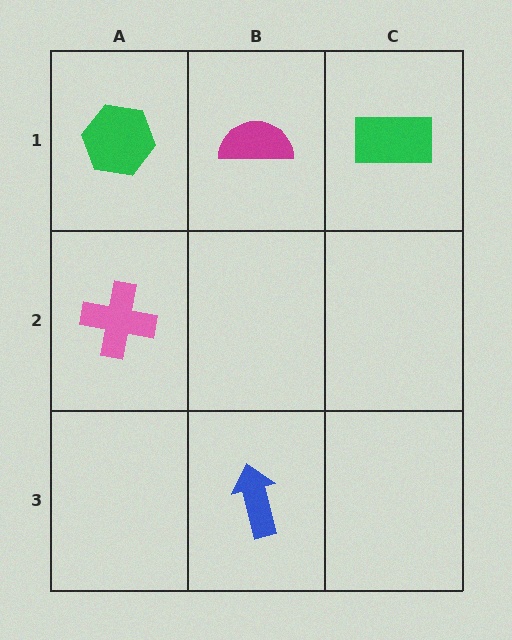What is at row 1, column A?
A green hexagon.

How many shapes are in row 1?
3 shapes.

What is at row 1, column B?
A magenta semicircle.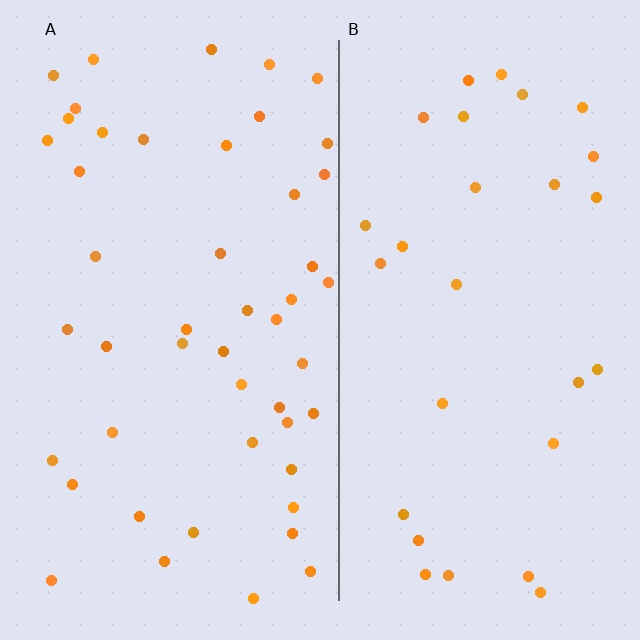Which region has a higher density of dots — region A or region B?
A (the left).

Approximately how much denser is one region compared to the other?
Approximately 1.7× — region A over region B.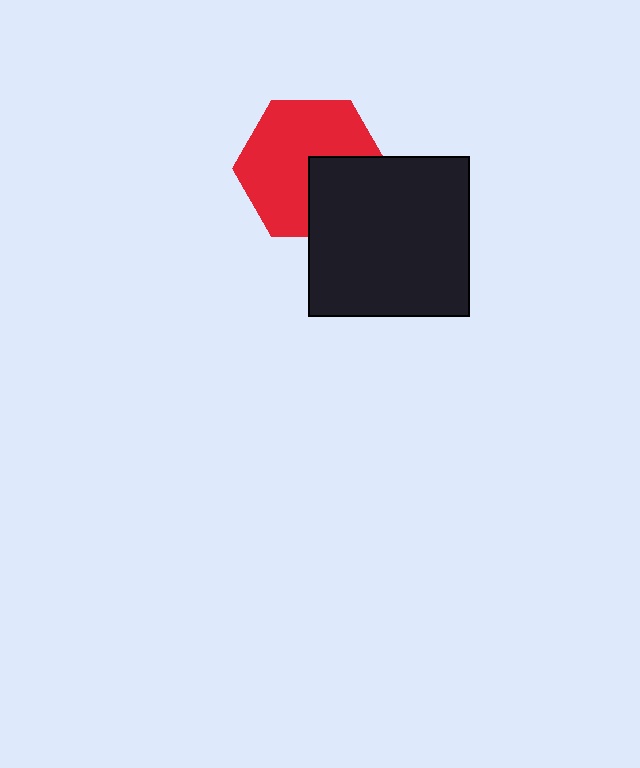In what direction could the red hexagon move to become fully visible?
The red hexagon could move toward the upper-left. That would shift it out from behind the black square entirely.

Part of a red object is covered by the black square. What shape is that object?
It is a hexagon.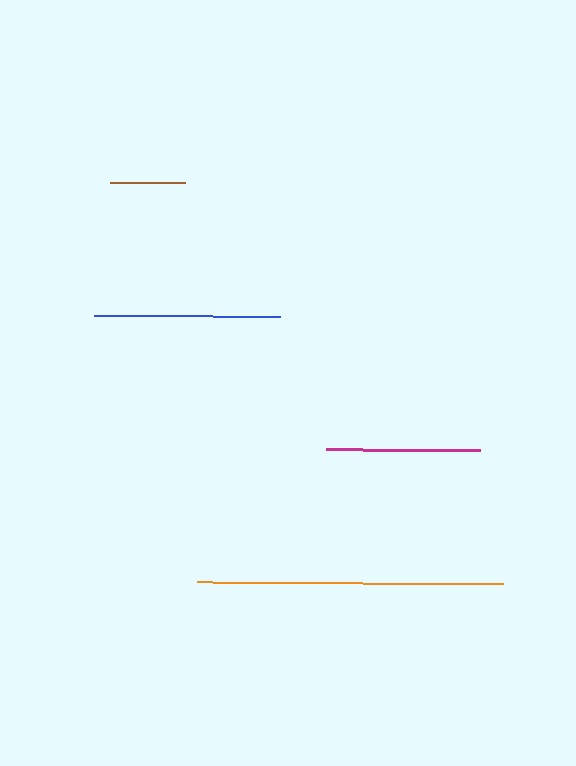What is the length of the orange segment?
The orange segment is approximately 306 pixels long.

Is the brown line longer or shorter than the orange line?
The orange line is longer than the brown line.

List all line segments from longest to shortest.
From longest to shortest: orange, blue, magenta, brown.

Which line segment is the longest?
The orange line is the longest at approximately 306 pixels.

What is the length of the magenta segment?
The magenta segment is approximately 153 pixels long.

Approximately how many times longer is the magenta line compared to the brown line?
The magenta line is approximately 2.1 times the length of the brown line.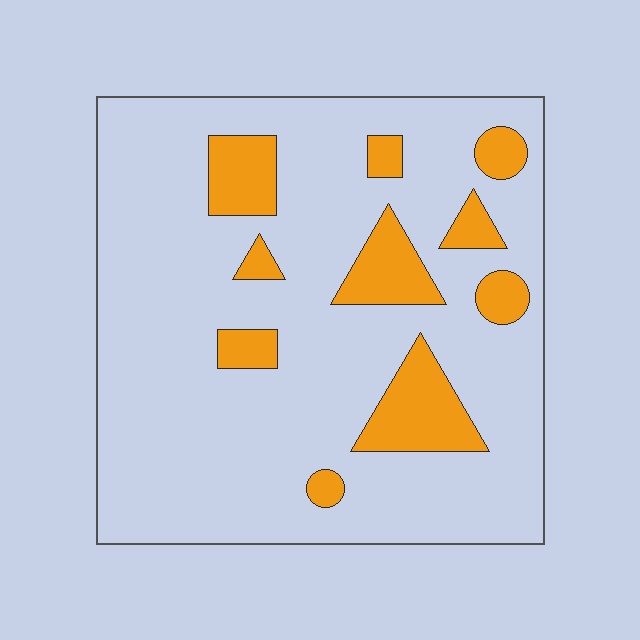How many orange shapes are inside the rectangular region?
10.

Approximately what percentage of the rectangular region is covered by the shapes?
Approximately 15%.